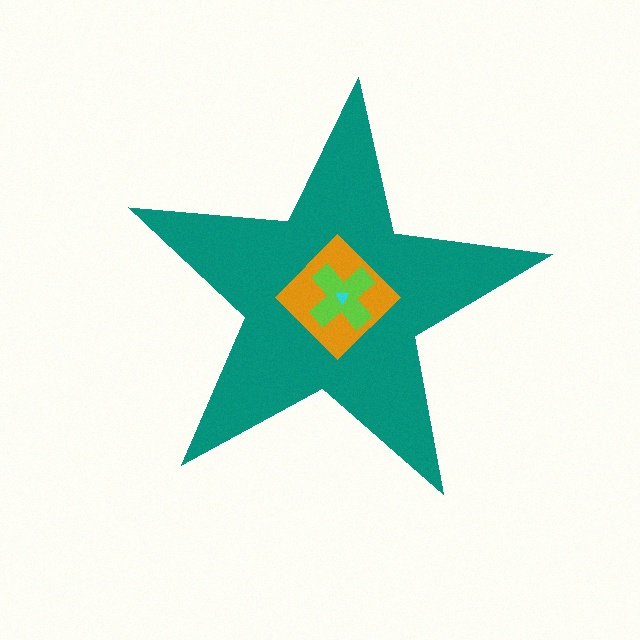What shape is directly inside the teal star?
The orange diamond.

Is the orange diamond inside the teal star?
Yes.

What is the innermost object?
The cyan triangle.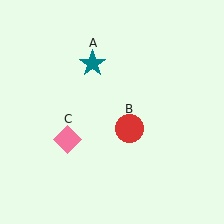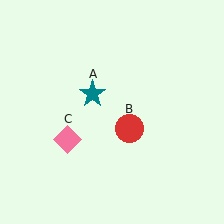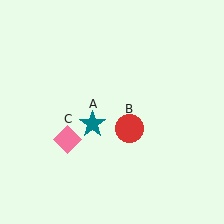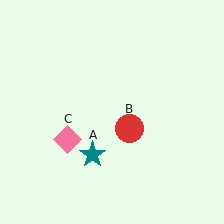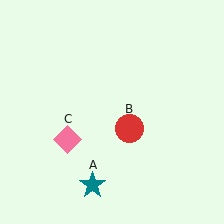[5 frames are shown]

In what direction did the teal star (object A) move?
The teal star (object A) moved down.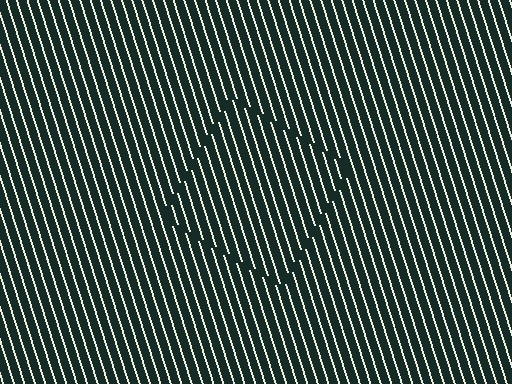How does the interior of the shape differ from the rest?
The interior of the shape contains the same grating, shifted by half a period — the contour is defined by the phase discontinuity where line-ends from the inner and outer gratings abut.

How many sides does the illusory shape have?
4 sides — the line-ends trace a square.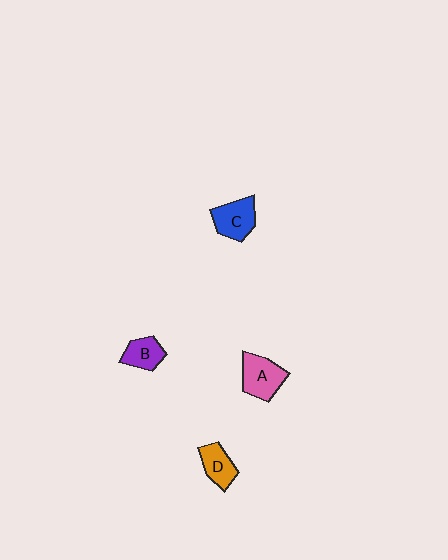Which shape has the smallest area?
Shape B (purple).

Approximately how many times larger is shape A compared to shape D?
Approximately 1.4 times.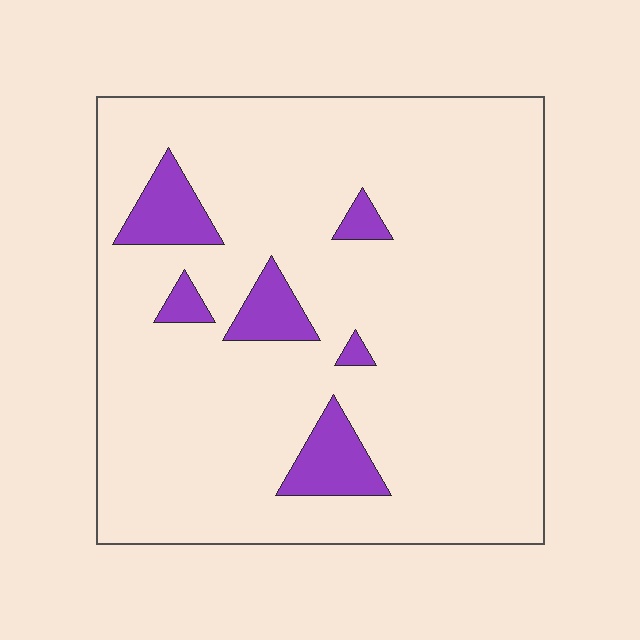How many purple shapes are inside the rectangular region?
6.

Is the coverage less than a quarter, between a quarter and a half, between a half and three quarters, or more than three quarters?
Less than a quarter.